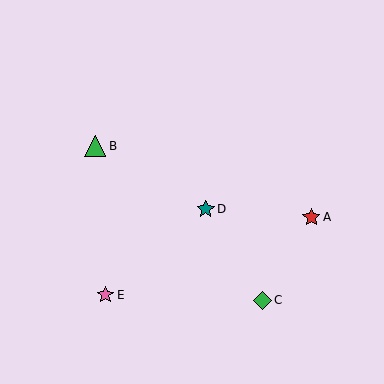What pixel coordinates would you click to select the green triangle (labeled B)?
Click at (95, 146) to select the green triangle B.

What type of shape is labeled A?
Shape A is a red star.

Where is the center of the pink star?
The center of the pink star is at (105, 295).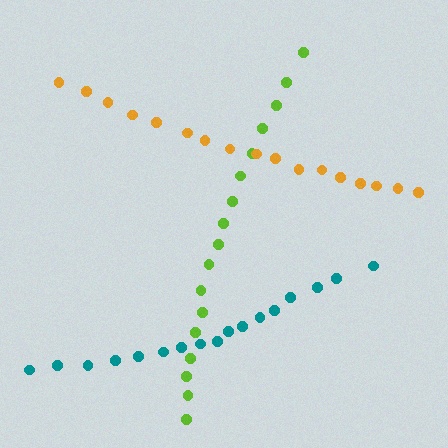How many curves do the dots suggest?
There are 3 distinct paths.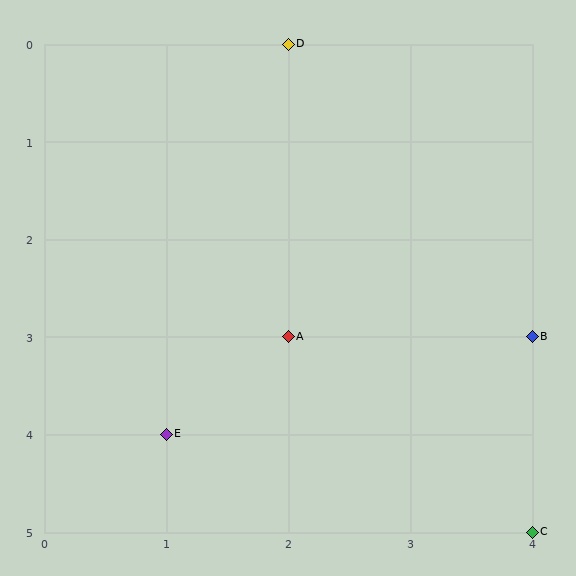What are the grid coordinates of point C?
Point C is at grid coordinates (4, 5).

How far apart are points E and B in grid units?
Points E and B are 3 columns and 1 row apart (about 3.2 grid units diagonally).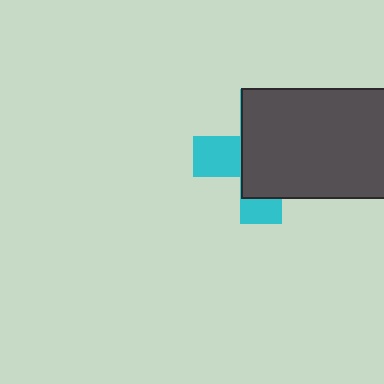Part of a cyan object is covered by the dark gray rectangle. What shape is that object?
It is a cross.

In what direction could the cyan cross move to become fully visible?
The cyan cross could move left. That would shift it out from behind the dark gray rectangle entirely.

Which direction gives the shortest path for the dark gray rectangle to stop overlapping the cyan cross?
Moving right gives the shortest separation.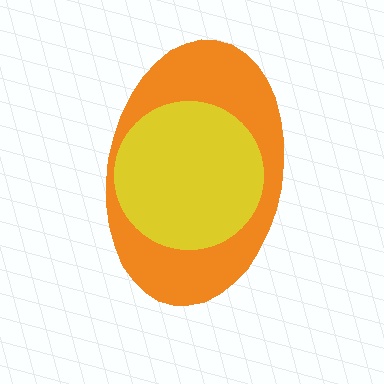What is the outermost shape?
The orange ellipse.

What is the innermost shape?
The yellow circle.